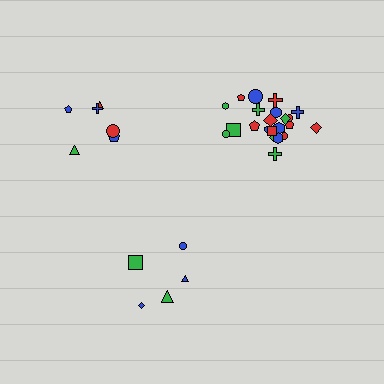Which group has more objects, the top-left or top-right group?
The top-right group.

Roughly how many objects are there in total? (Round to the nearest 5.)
Roughly 35 objects in total.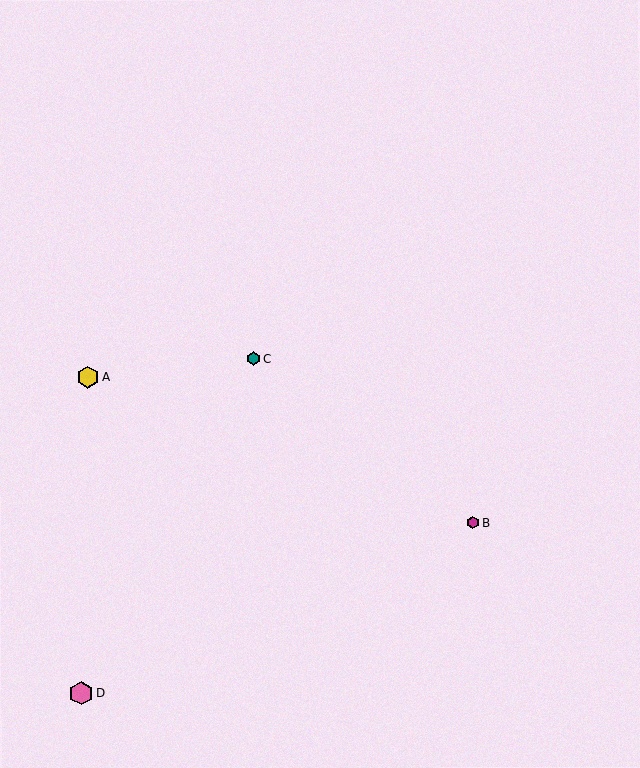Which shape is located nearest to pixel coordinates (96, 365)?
The yellow hexagon (labeled A) at (88, 377) is nearest to that location.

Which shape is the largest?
The pink hexagon (labeled D) is the largest.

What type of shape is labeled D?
Shape D is a pink hexagon.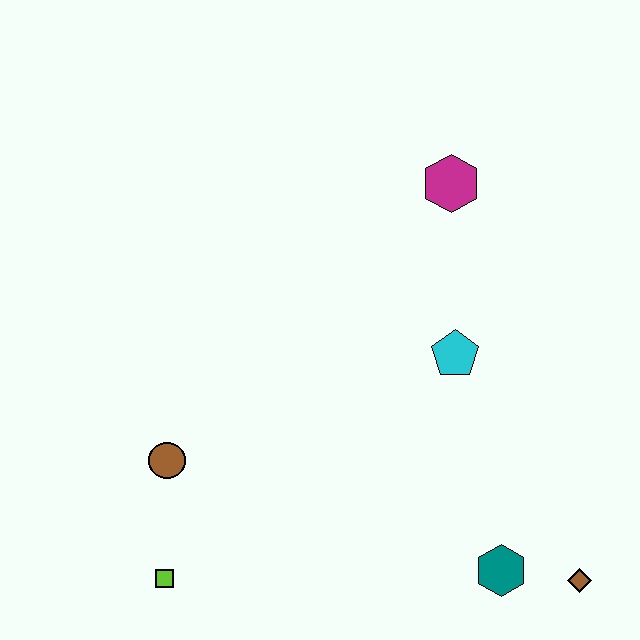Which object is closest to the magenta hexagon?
The cyan pentagon is closest to the magenta hexagon.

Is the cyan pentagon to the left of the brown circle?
No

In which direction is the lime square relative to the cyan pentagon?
The lime square is to the left of the cyan pentagon.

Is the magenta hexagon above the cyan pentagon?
Yes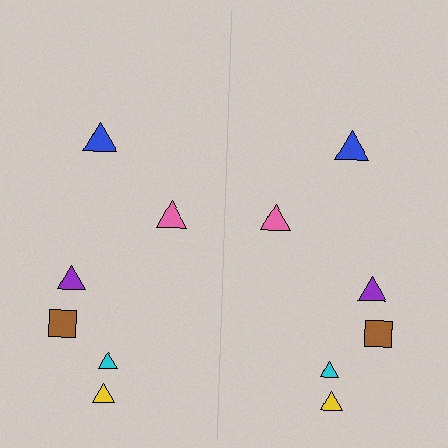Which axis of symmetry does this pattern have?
The pattern has a vertical axis of symmetry running through the center of the image.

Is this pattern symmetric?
Yes, this pattern has bilateral (reflection) symmetry.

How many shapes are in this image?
There are 12 shapes in this image.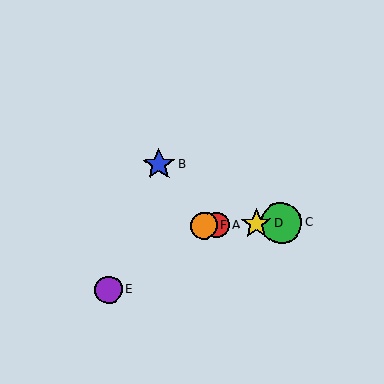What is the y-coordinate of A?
Object A is at y≈225.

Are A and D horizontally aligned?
Yes, both are at y≈225.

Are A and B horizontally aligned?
No, A is at y≈225 and B is at y≈165.